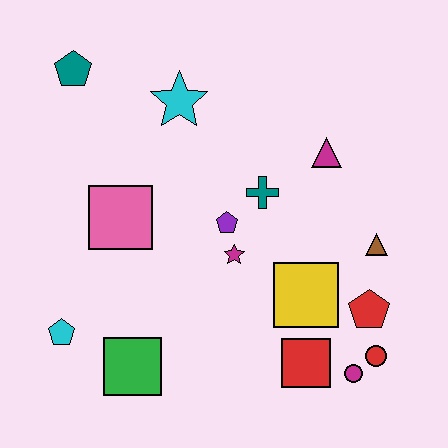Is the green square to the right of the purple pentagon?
No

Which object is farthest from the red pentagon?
The teal pentagon is farthest from the red pentagon.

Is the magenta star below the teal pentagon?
Yes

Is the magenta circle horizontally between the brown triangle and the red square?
Yes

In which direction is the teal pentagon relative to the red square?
The teal pentagon is above the red square.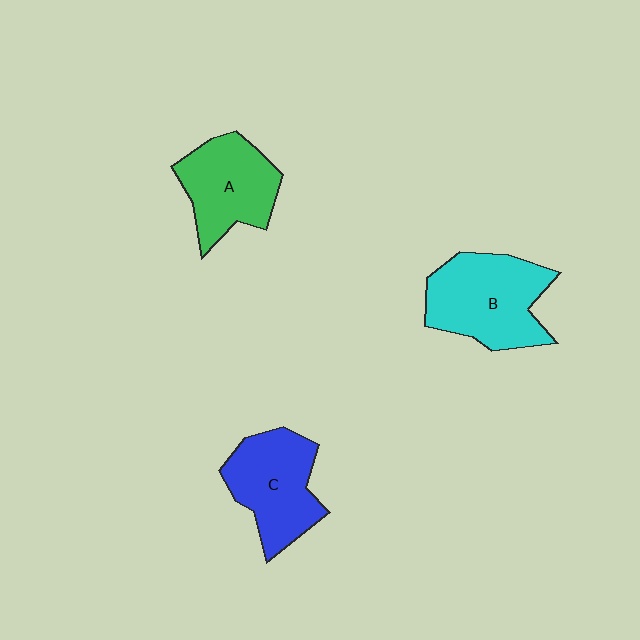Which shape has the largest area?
Shape B (cyan).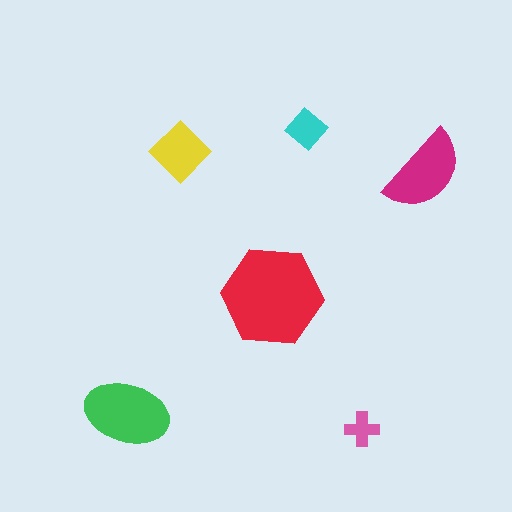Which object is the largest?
The red hexagon.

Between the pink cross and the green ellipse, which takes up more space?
The green ellipse.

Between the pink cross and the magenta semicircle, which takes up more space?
The magenta semicircle.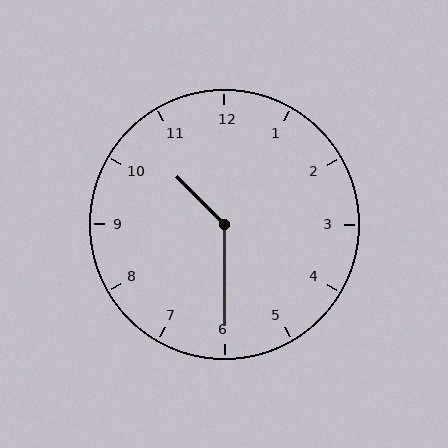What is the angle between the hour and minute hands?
Approximately 135 degrees.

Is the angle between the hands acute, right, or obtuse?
It is obtuse.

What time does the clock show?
10:30.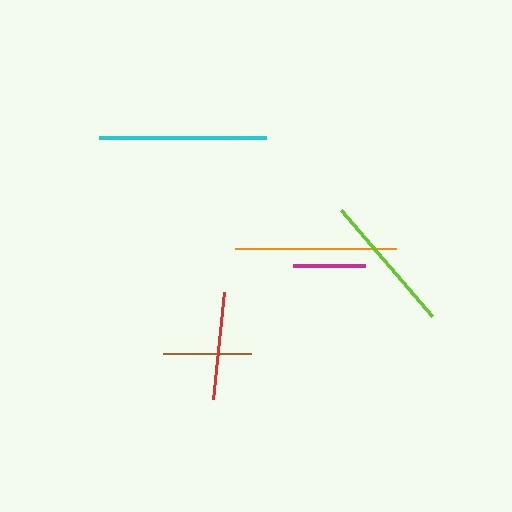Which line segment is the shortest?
The magenta line is the shortest at approximately 71 pixels.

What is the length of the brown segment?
The brown segment is approximately 88 pixels long.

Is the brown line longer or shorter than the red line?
The red line is longer than the brown line.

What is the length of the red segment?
The red segment is approximately 108 pixels long.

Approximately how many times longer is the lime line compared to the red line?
The lime line is approximately 1.3 times the length of the red line.